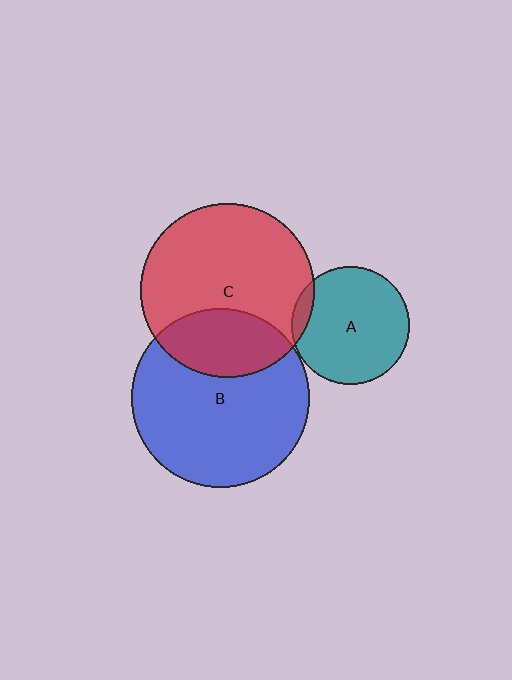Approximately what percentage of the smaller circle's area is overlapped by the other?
Approximately 10%.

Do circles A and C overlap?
Yes.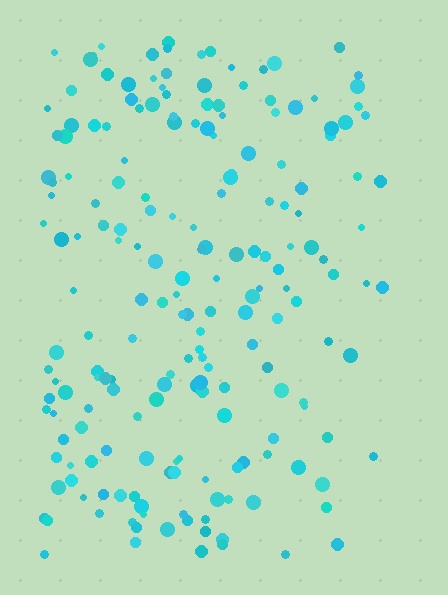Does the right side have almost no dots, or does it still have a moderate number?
Still a moderate number, just noticeably fewer than the left.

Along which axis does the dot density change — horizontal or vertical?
Horizontal.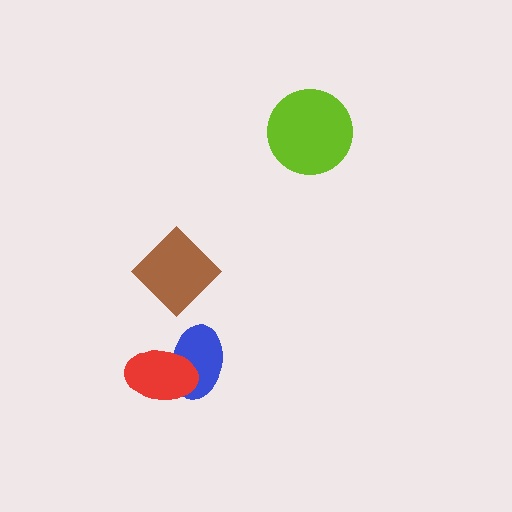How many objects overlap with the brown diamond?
0 objects overlap with the brown diamond.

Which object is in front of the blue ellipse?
The red ellipse is in front of the blue ellipse.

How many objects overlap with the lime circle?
0 objects overlap with the lime circle.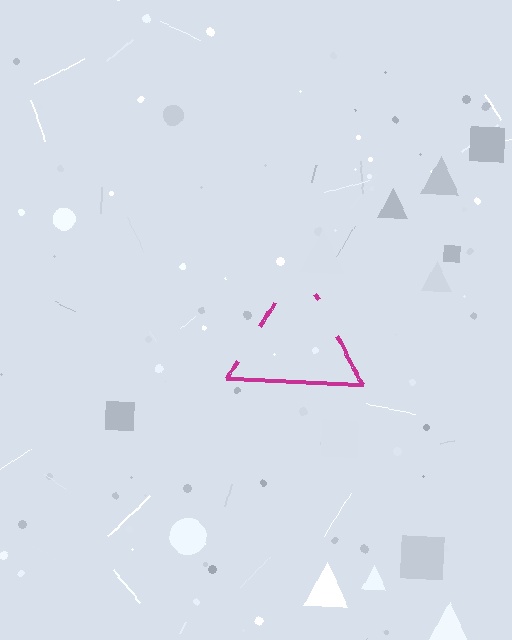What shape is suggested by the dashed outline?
The dashed outline suggests a triangle.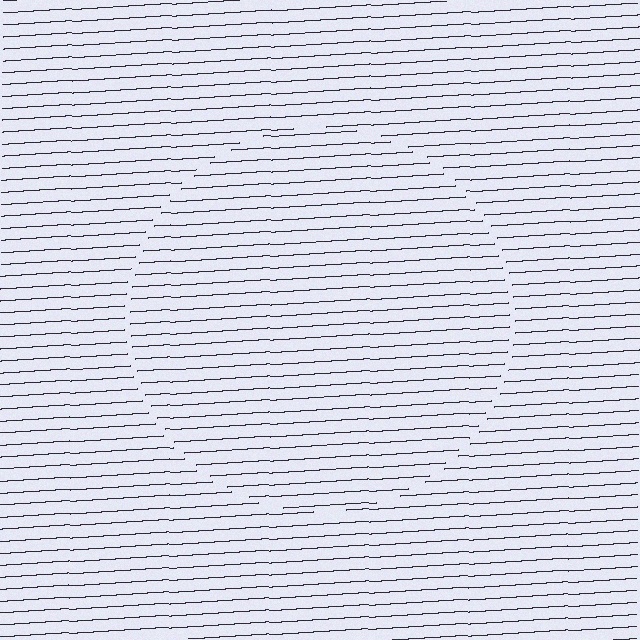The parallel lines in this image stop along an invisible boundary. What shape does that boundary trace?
An illusory circle. The interior of the shape contains the same grating, shifted by half a period — the contour is defined by the phase discontinuity where line-ends from the inner and outer gratings abut.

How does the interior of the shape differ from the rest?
The interior of the shape contains the same grating, shifted by half a period — the contour is defined by the phase discontinuity where line-ends from the inner and outer gratings abut.